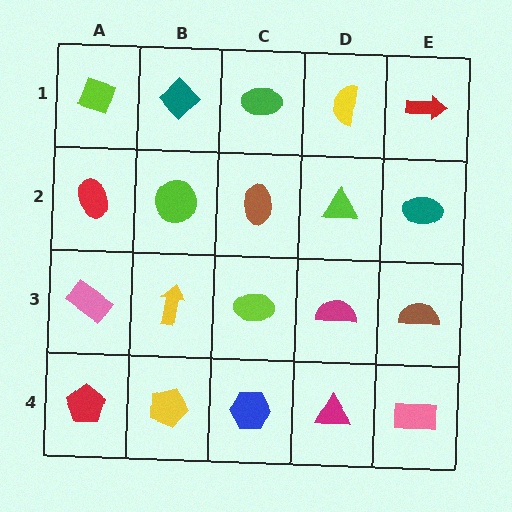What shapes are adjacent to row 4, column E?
A brown semicircle (row 3, column E), a magenta triangle (row 4, column D).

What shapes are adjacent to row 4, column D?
A magenta semicircle (row 3, column D), a blue hexagon (row 4, column C), a pink rectangle (row 4, column E).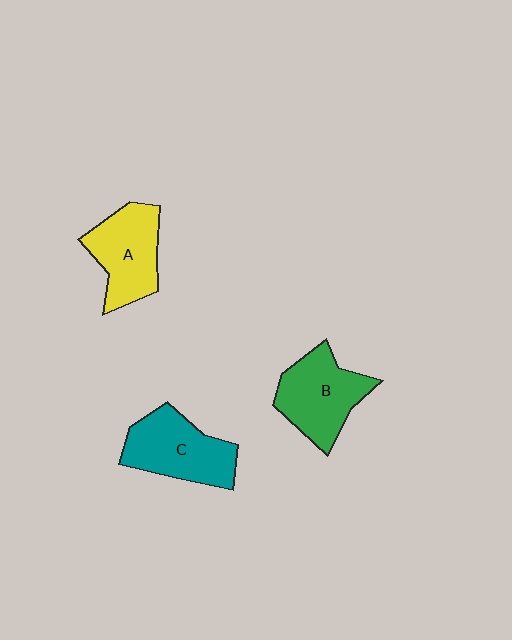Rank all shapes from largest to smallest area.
From largest to smallest: C (teal), B (green), A (yellow).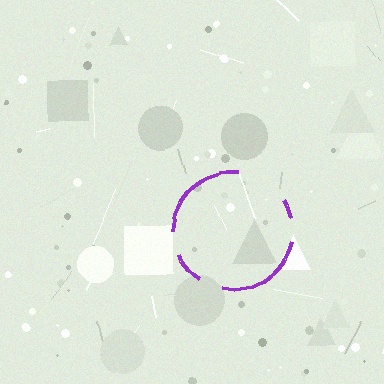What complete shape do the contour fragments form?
The contour fragments form a circle.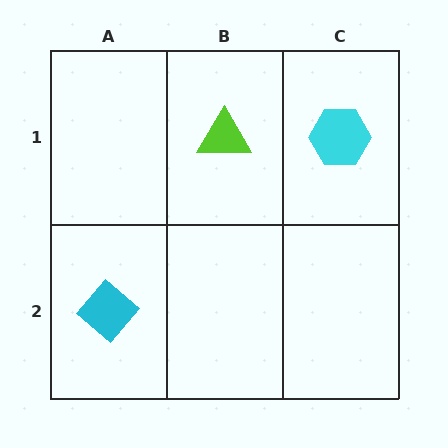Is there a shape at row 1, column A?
No, that cell is empty.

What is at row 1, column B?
A lime triangle.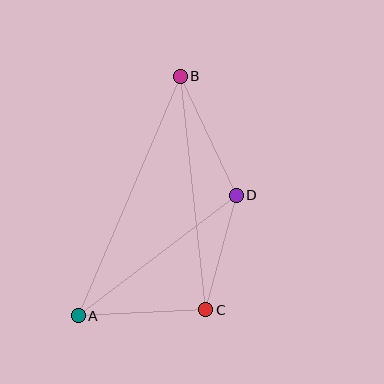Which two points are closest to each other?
Points C and D are closest to each other.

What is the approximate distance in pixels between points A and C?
The distance between A and C is approximately 128 pixels.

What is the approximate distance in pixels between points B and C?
The distance between B and C is approximately 235 pixels.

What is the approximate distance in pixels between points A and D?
The distance between A and D is approximately 199 pixels.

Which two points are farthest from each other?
Points A and B are farthest from each other.